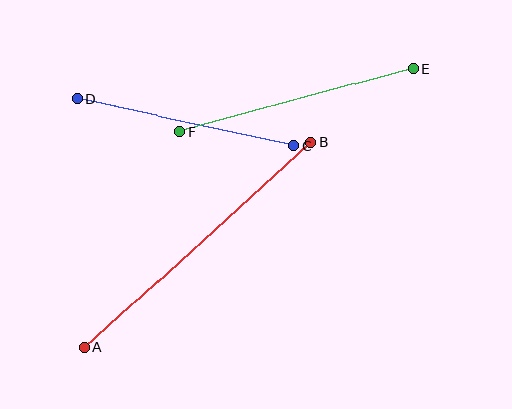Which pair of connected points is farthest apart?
Points A and B are farthest apart.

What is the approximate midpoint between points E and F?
The midpoint is at approximately (297, 100) pixels.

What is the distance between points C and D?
The distance is approximately 222 pixels.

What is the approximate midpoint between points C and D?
The midpoint is at approximately (185, 122) pixels.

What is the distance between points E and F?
The distance is approximately 241 pixels.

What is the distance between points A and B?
The distance is approximately 306 pixels.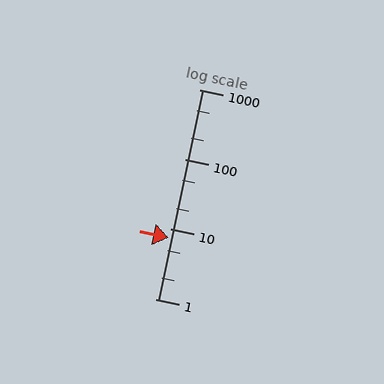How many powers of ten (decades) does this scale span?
The scale spans 3 decades, from 1 to 1000.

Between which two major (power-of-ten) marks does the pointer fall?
The pointer is between 1 and 10.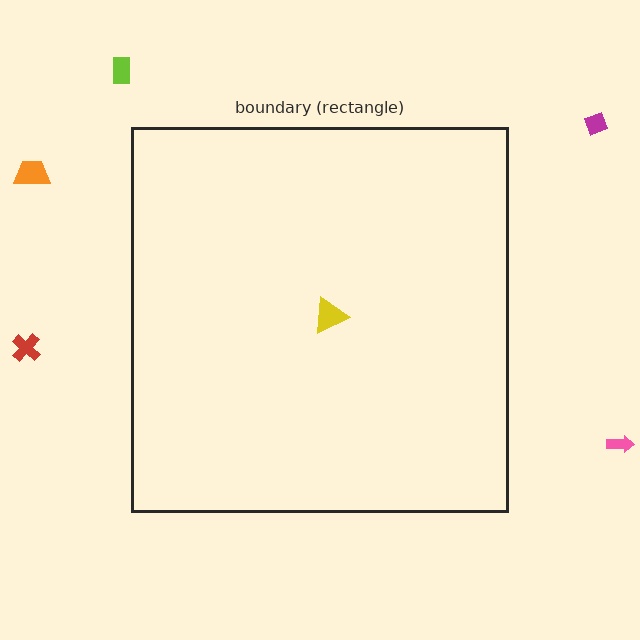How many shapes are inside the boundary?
1 inside, 5 outside.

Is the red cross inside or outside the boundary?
Outside.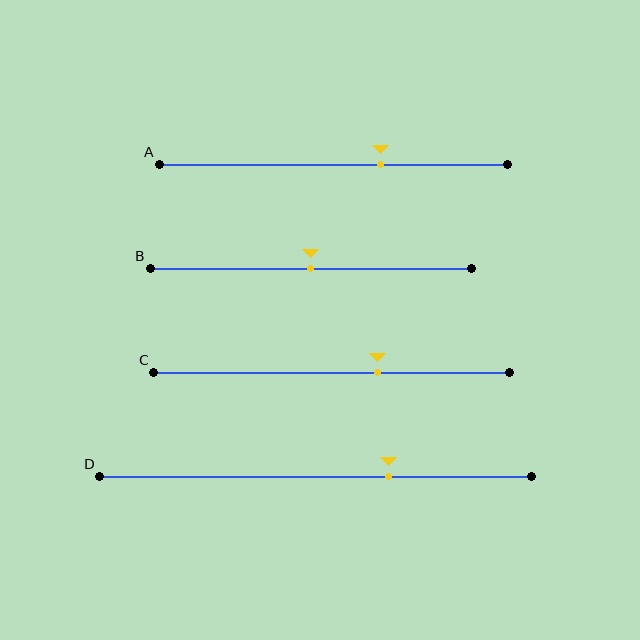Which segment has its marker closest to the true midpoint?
Segment B has its marker closest to the true midpoint.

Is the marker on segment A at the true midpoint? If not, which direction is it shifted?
No, the marker on segment A is shifted to the right by about 14% of the segment length.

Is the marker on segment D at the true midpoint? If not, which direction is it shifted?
No, the marker on segment D is shifted to the right by about 17% of the segment length.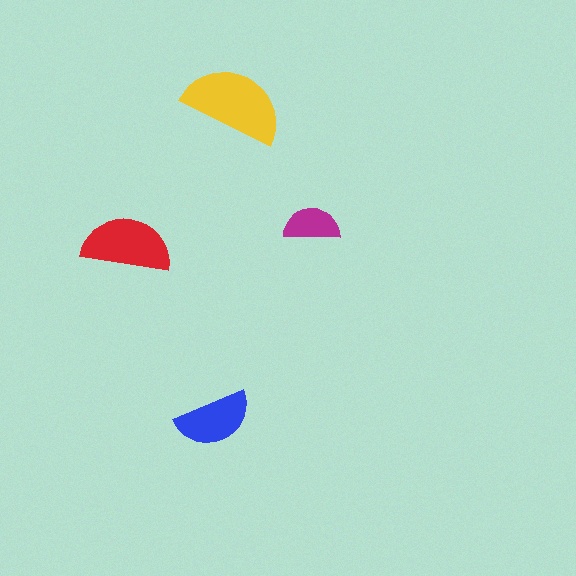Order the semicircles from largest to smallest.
the yellow one, the red one, the blue one, the magenta one.